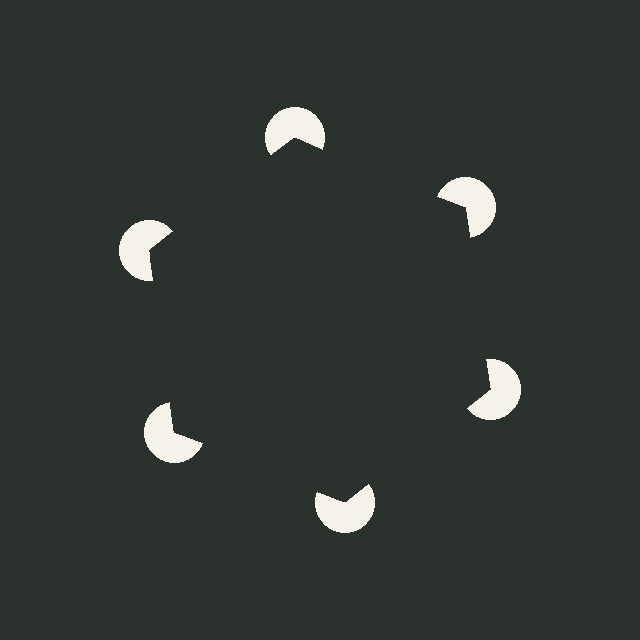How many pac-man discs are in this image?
There are 6 — one at each vertex of the illusory hexagon.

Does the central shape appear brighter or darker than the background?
It typically appears slightly darker than the background, even though no actual brightness change is drawn.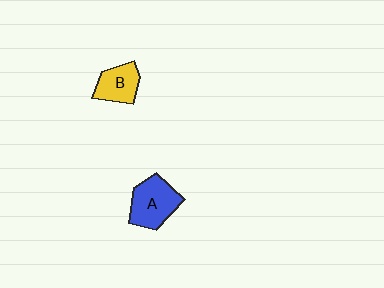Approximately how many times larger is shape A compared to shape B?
Approximately 1.4 times.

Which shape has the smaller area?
Shape B (yellow).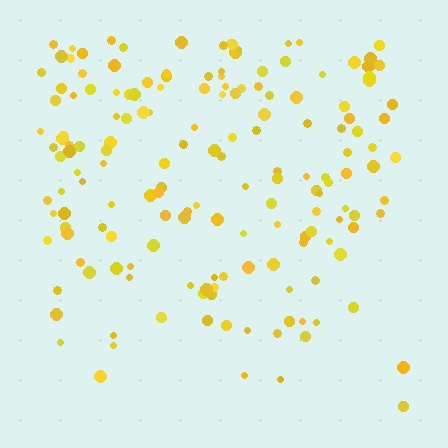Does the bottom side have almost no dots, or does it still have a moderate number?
Still a moderate number, just noticeably fewer than the top.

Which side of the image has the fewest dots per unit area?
The bottom.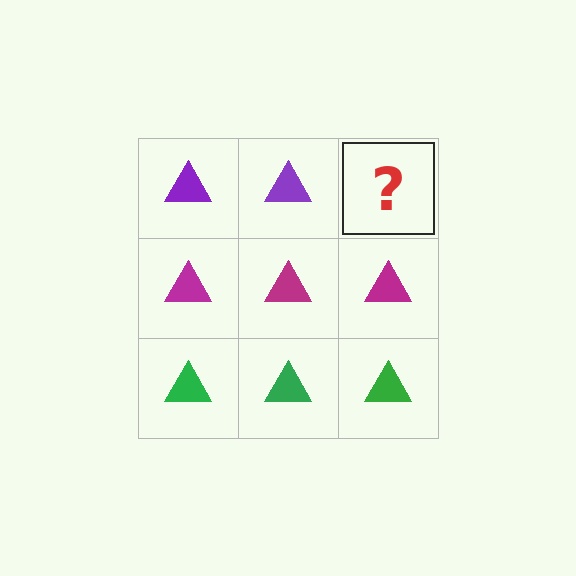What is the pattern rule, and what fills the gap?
The rule is that each row has a consistent color. The gap should be filled with a purple triangle.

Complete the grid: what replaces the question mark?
The question mark should be replaced with a purple triangle.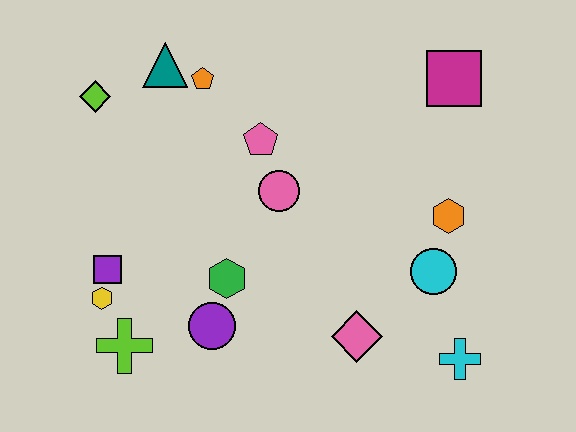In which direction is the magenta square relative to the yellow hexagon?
The magenta square is to the right of the yellow hexagon.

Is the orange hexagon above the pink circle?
No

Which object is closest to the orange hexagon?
The cyan circle is closest to the orange hexagon.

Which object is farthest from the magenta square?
The lime cross is farthest from the magenta square.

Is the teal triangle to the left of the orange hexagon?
Yes